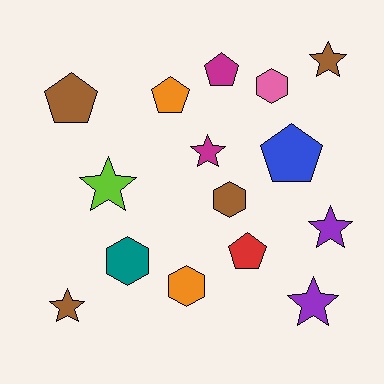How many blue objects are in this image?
There is 1 blue object.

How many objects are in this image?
There are 15 objects.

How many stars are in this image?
There are 6 stars.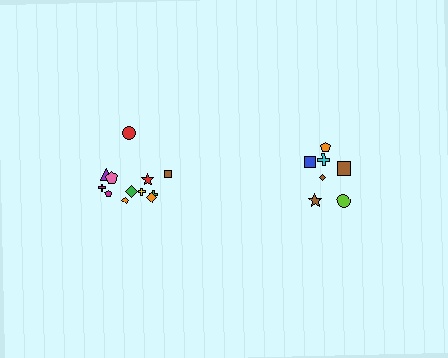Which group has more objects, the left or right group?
The left group.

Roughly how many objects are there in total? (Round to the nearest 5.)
Roughly 20 objects in total.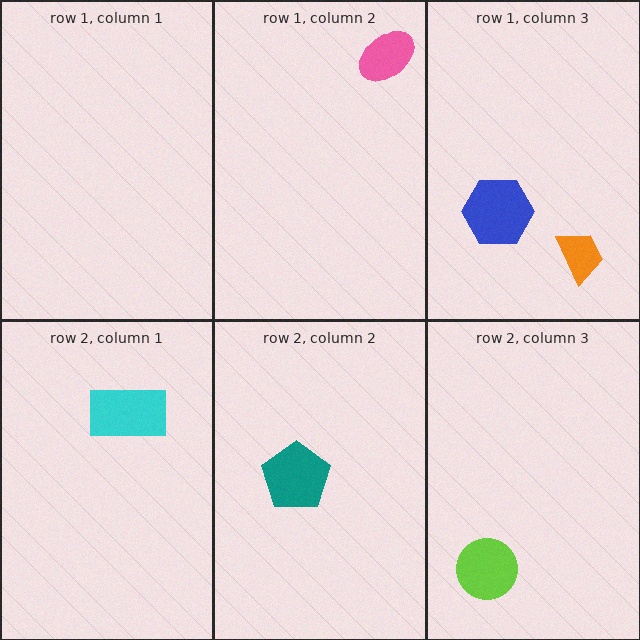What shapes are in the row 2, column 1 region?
The cyan rectangle.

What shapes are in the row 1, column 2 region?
The pink ellipse.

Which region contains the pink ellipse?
The row 1, column 2 region.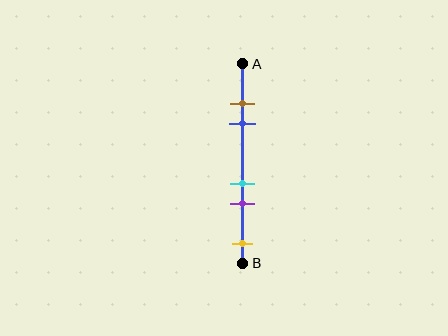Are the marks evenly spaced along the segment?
No, the marks are not evenly spaced.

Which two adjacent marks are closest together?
The brown and blue marks are the closest adjacent pair.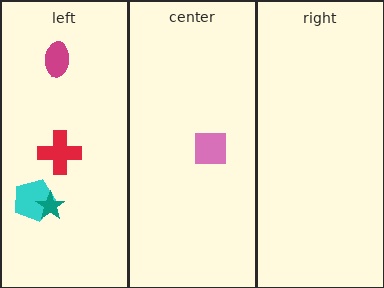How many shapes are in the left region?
4.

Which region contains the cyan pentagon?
The left region.